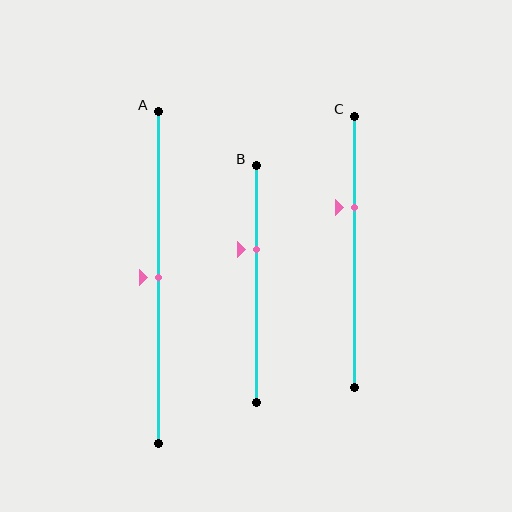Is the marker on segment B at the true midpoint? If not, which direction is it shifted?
No, the marker on segment B is shifted upward by about 15% of the segment length.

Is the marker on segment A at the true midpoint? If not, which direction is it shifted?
Yes, the marker on segment A is at the true midpoint.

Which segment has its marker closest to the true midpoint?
Segment A has its marker closest to the true midpoint.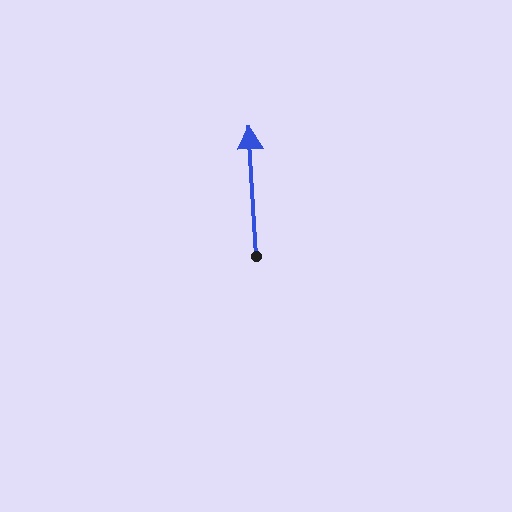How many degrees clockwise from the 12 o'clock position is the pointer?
Approximately 357 degrees.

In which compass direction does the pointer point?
North.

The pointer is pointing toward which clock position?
Roughly 12 o'clock.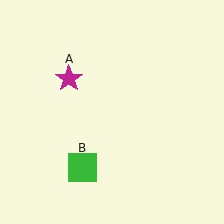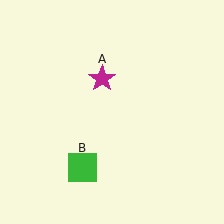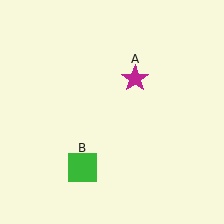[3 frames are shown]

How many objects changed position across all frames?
1 object changed position: magenta star (object A).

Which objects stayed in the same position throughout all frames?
Green square (object B) remained stationary.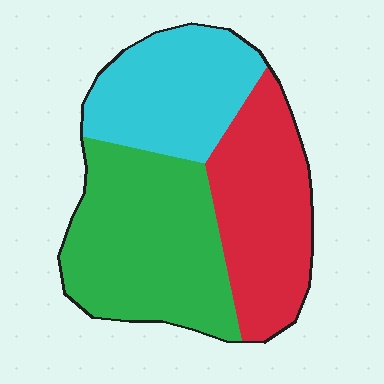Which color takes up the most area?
Green, at roughly 40%.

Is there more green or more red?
Green.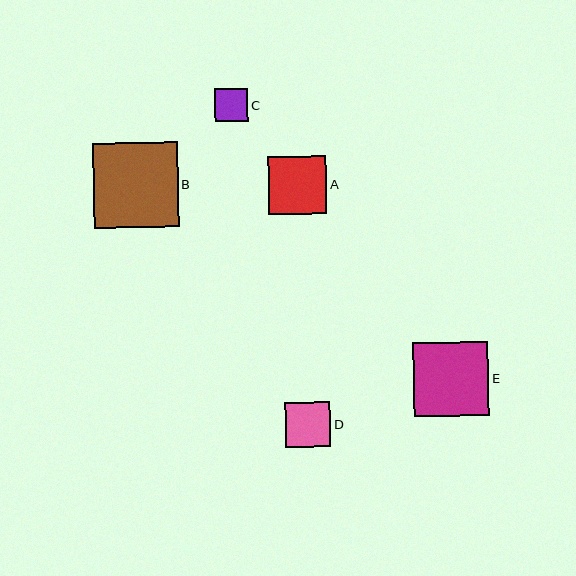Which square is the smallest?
Square C is the smallest with a size of approximately 33 pixels.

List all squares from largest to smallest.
From largest to smallest: B, E, A, D, C.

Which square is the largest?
Square B is the largest with a size of approximately 85 pixels.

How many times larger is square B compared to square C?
Square B is approximately 2.6 times the size of square C.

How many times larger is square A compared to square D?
Square A is approximately 1.3 times the size of square D.